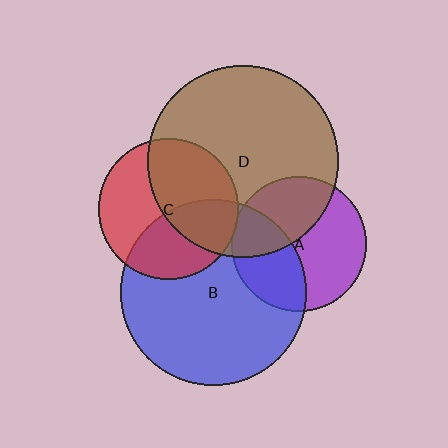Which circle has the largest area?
Circle D (brown).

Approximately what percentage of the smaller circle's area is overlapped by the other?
Approximately 50%.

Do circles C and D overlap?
Yes.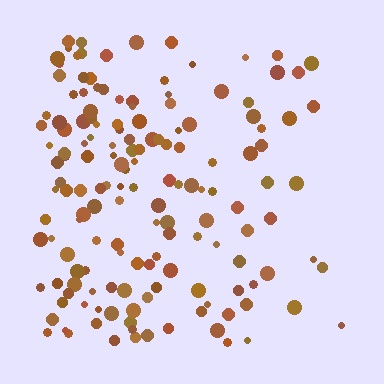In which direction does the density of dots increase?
From right to left, with the left side densest.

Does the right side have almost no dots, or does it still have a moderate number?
Still a moderate number, just noticeably fewer than the left.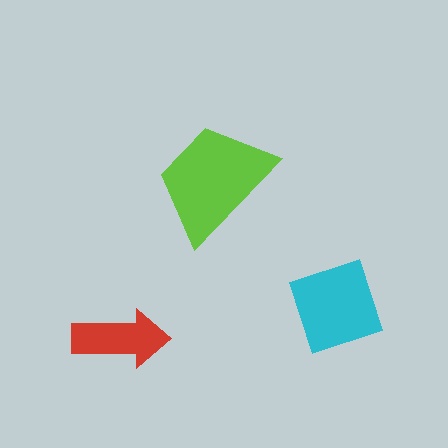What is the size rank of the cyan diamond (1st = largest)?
2nd.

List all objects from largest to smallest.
The lime trapezoid, the cyan diamond, the red arrow.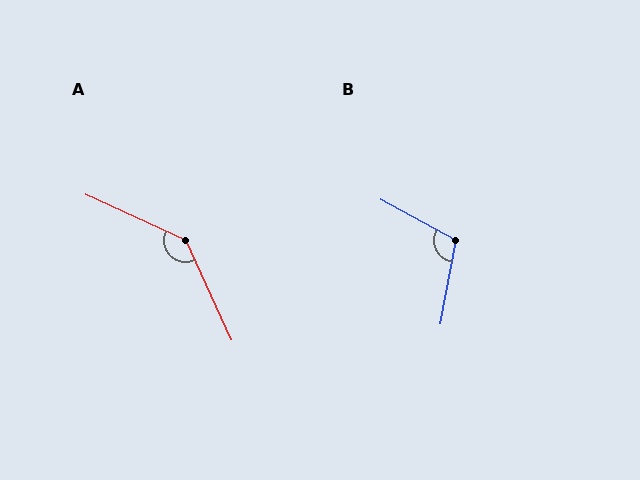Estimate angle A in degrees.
Approximately 139 degrees.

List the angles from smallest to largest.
B (108°), A (139°).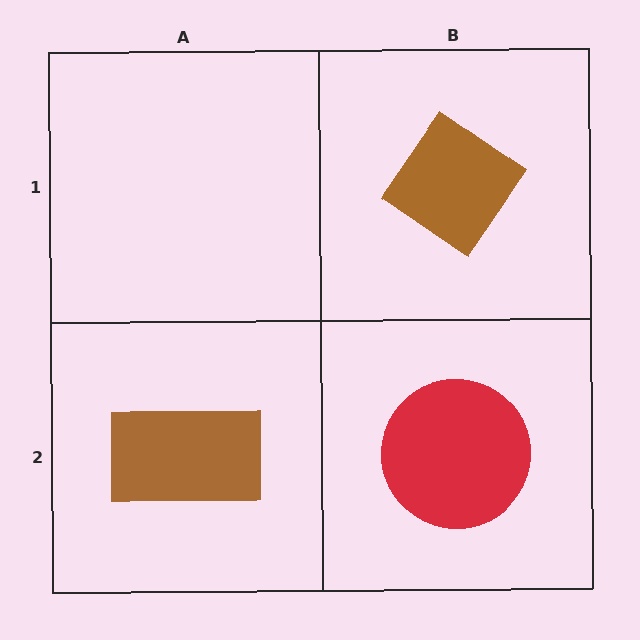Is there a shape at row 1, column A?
No, that cell is empty.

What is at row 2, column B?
A red circle.